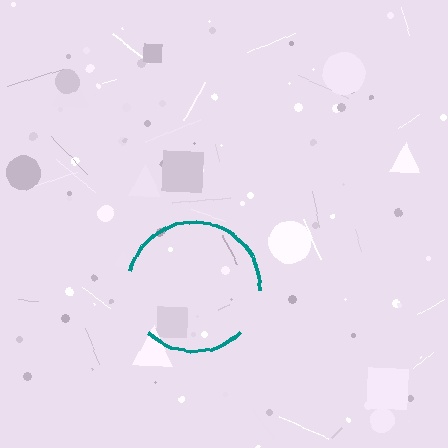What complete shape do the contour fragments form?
The contour fragments form a circle.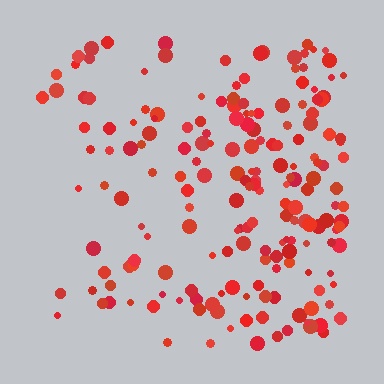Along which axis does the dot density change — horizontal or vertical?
Horizontal.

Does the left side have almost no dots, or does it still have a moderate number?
Still a moderate number, just noticeably fewer than the right.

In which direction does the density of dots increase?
From left to right, with the right side densest.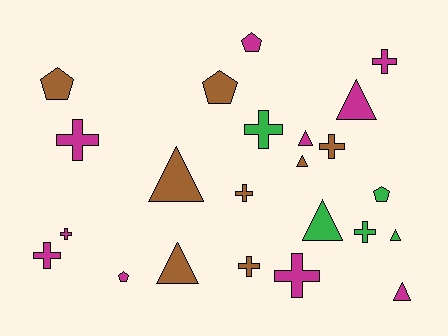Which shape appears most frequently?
Cross, with 10 objects.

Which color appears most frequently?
Magenta, with 10 objects.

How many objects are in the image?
There are 23 objects.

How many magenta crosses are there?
There are 5 magenta crosses.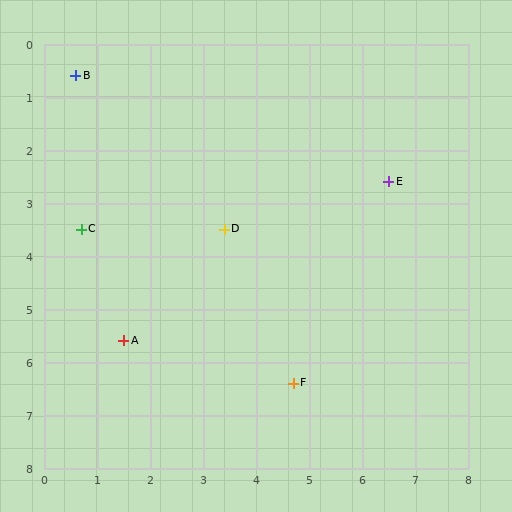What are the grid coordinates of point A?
Point A is at approximately (1.5, 5.6).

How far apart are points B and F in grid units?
Points B and F are about 7.1 grid units apart.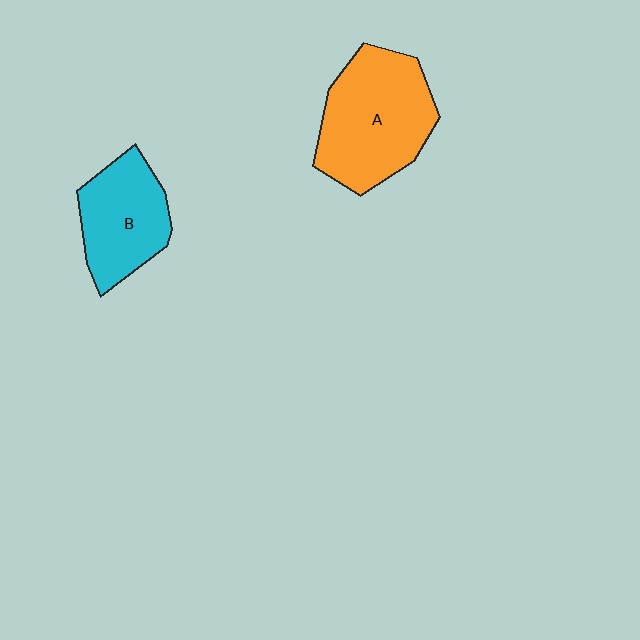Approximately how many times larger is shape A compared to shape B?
Approximately 1.4 times.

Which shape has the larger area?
Shape A (orange).